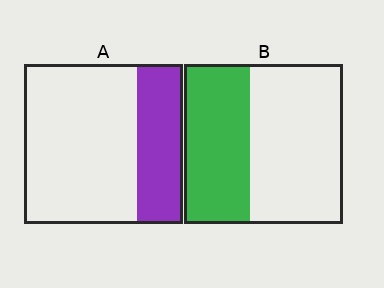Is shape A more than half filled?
No.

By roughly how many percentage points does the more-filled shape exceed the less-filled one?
By roughly 15 percentage points (B over A).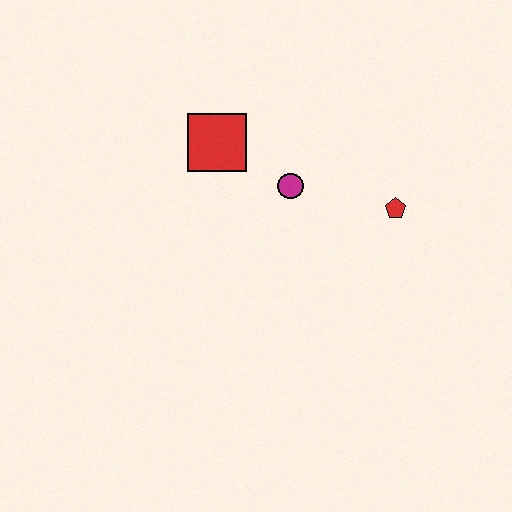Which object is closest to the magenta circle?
The red square is closest to the magenta circle.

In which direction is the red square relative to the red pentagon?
The red square is to the left of the red pentagon.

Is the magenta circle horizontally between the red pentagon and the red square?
Yes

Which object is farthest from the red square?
The red pentagon is farthest from the red square.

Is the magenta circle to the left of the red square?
No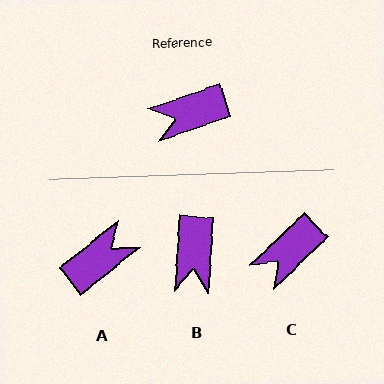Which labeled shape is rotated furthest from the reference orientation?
A, about 161 degrees away.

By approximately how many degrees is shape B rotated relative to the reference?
Approximately 67 degrees counter-clockwise.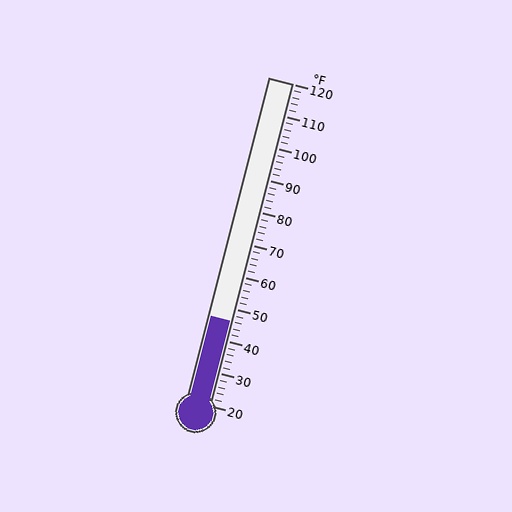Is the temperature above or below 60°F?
The temperature is below 60°F.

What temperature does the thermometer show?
The thermometer shows approximately 46°F.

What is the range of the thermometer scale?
The thermometer scale ranges from 20°F to 120°F.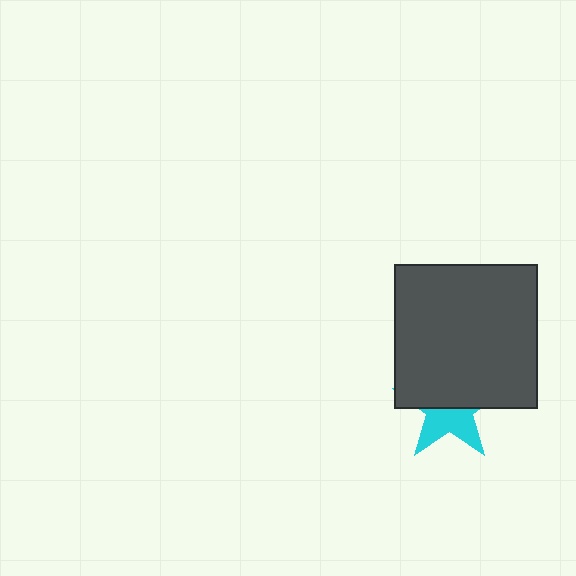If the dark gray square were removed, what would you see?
You would see the complete cyan star.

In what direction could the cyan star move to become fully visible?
The cyan star could move down. That would shift it out from behind the dark gray square entirely.